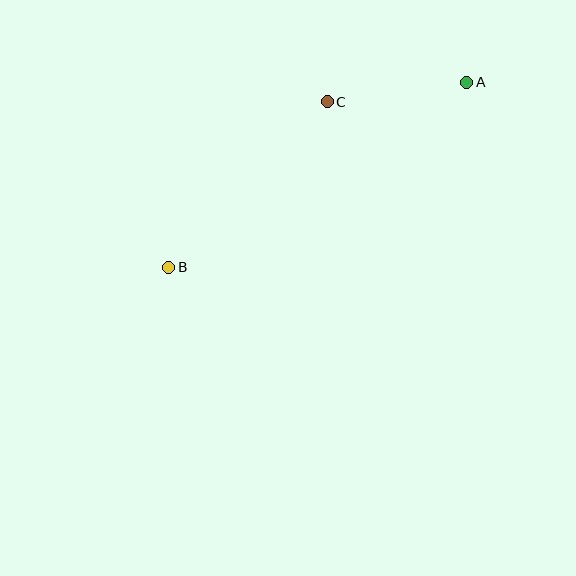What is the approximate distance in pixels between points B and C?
The distance between B and C is approximately 229 pixels.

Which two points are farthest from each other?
Points A and B are farthest from each other.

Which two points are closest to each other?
Points A and C are closest to each other.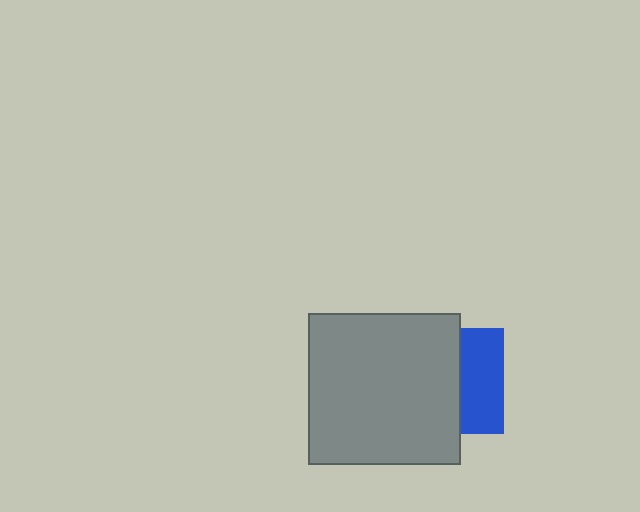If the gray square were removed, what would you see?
You would see the complete blue square.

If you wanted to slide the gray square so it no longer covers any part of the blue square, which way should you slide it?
Slide it left — that is the most direct way to separate the two shapes.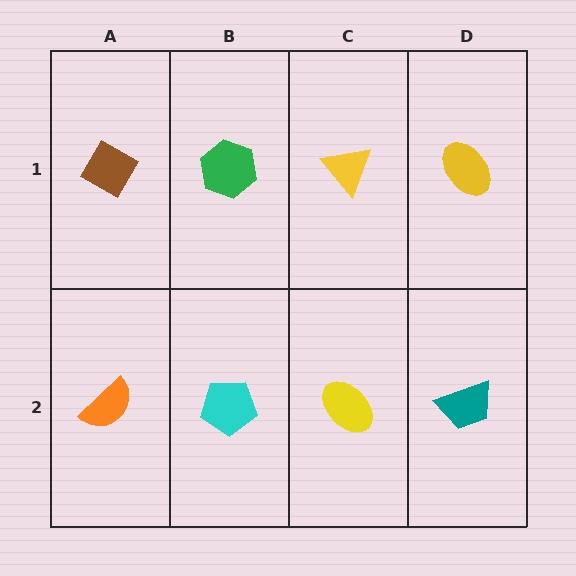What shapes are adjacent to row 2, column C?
A yellow triangle (row 1, column C), a cyan pentagon (row 2, column B), a teal trapezoid (row 2, column D).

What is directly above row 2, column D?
A yellow ellipse.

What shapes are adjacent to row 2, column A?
A brown diamond (row 1, column A), a cyan pentagon (row 2, column B).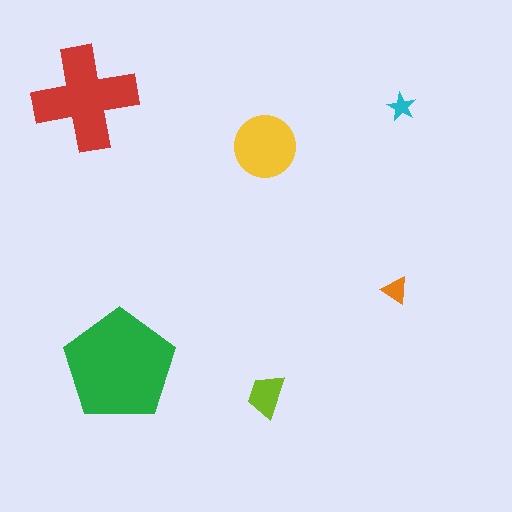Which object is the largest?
The green pentagon.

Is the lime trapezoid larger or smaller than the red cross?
Smaller.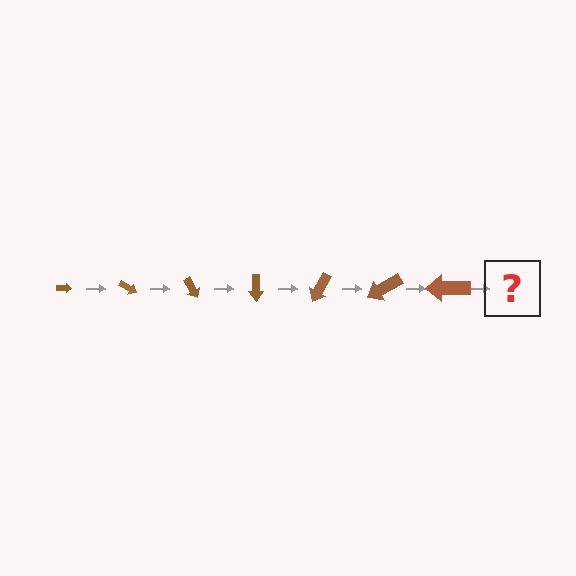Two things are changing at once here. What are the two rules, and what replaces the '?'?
The two rules are that the arrow grows larger each step and it rotates 30 degrees each step. The '?' should be an arrow, larger than the previous one and rotated 210 degrees from the start.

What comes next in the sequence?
The next element should be an arrow, larger than the previous one and rotated 210 degrees from the start.